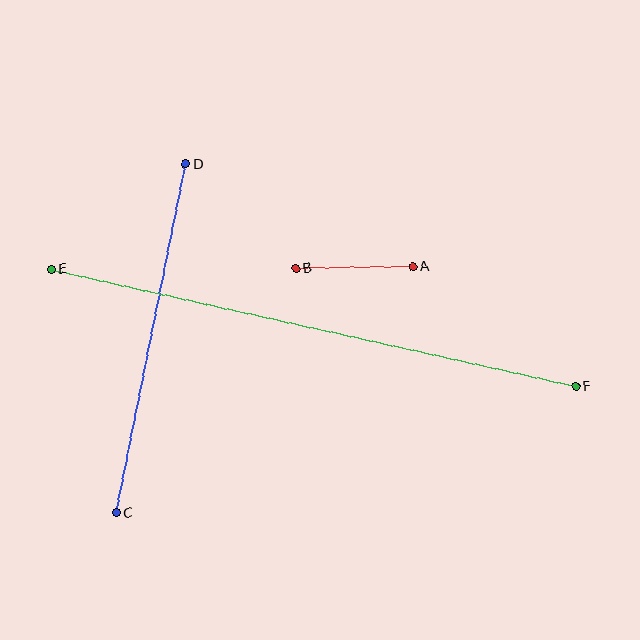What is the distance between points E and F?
The distance is approximately 537 pixels.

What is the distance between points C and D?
The distance is approximately 356 pixels.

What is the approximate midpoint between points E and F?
The midpoint is at approximately (314, 328) pixels.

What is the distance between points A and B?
The distance is approximately 117 pixels.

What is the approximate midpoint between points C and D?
The midpoint is at approximately (151, 338) pixels.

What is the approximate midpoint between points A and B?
The midpoint is at approximately (354, 268) pixels.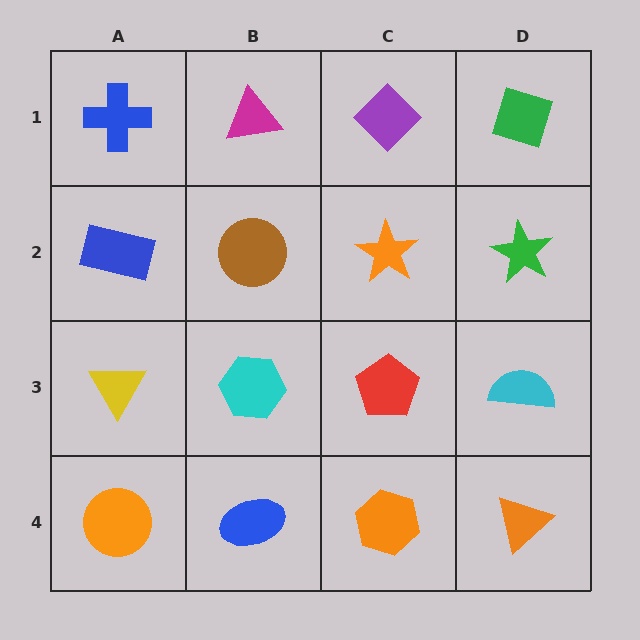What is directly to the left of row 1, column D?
A purple diamond.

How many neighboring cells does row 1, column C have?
3.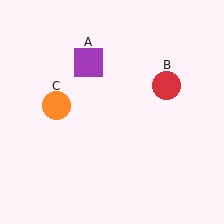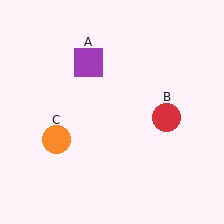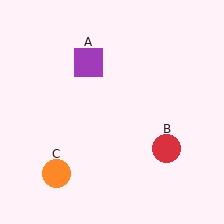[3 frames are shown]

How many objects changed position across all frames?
2 objects changed position: red circle (object B), orange circle (object C).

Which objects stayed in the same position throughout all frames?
Purple square (object A) remained stationary.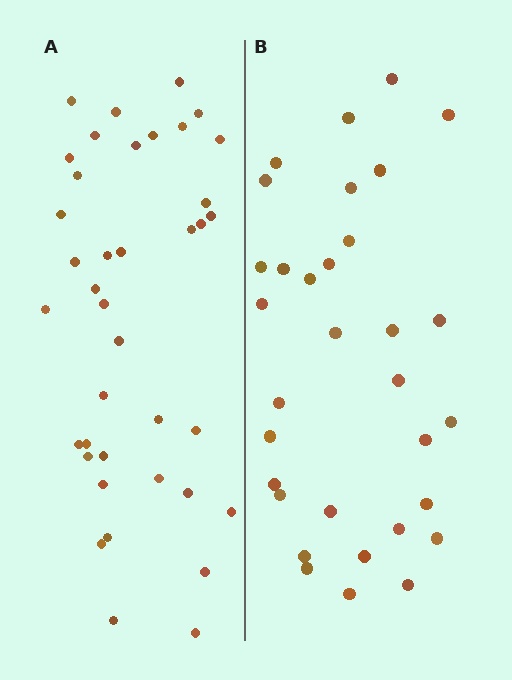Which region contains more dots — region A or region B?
Region A (the left region) has more dots.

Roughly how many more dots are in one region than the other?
Region A has roughly 8 or so more dots than region B.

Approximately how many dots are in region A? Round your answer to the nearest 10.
About 40 dots. (The exact count is 39, which rounds to 40.)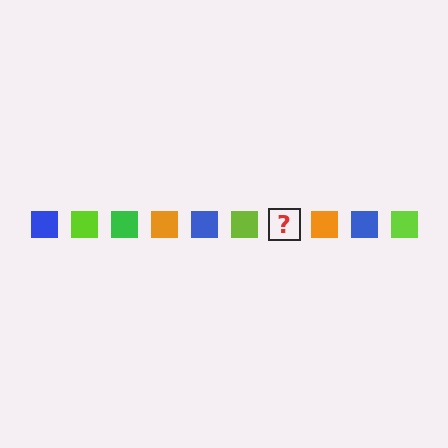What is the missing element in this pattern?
The missing element is a green square.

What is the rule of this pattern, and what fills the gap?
The rule is that the pattern cycles through blue, lime, green, orange squares. The gap should be filled with a green square.